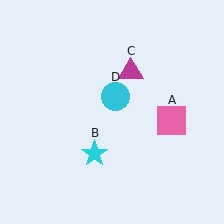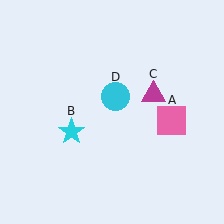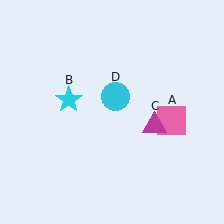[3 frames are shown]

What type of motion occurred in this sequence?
The cyan star (object B), magenta triangle (object C) rotated clockwise around the center of the scene.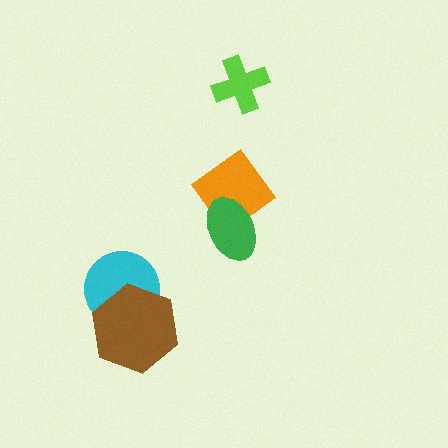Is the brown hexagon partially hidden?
No, no other shape covers it.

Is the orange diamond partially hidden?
Yes, it is partially covered by another shape.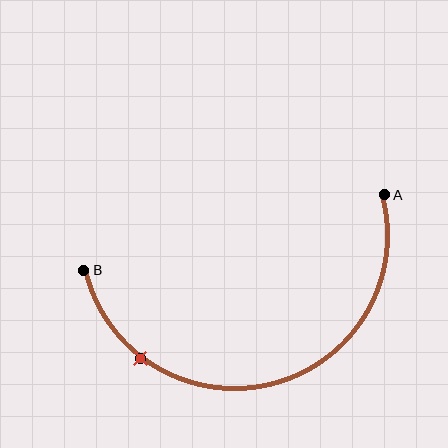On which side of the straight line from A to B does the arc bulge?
The arc bulges below the straight line connecting A and B.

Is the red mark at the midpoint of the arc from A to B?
No. The red mark lies on the arc but is closer to endpoint B. The arc midpoint would be at the point on the curve equidistant along the arc from both A and B.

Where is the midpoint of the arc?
The arc midpoint is the point on the curve farthest from the straight line joining A and B. It sits below that line.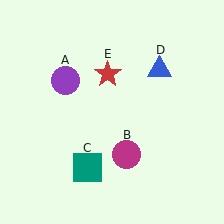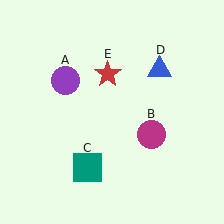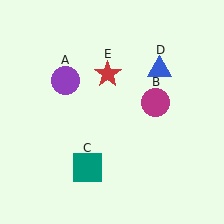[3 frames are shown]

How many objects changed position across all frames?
1 object changed position: magenta circle (object B).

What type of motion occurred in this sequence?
The magenta circle (object B) rotated counterclockwise around the center of the scene.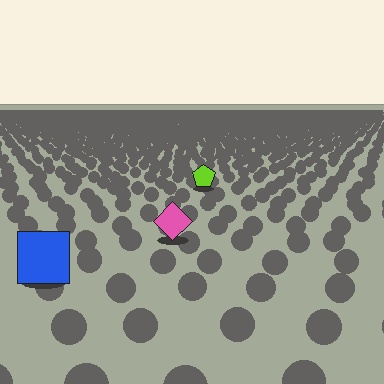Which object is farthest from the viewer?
The lime pentagon is farthest from the viewer. It appears smaller and the ground texture around it is denser.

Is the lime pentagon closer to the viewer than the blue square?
No. The blue square is closer — you can tell from the texture gradient: the ground texture is coarser near it.